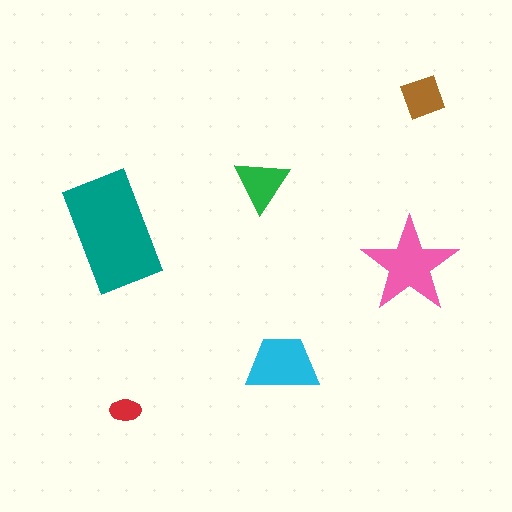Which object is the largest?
The teal rectangle.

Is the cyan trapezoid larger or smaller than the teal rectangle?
Smaller.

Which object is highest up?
The brown square is topmost.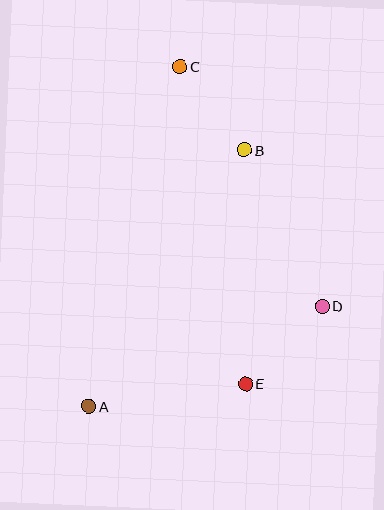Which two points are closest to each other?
Points B and C are closest to each other.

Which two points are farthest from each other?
Points A and C are farthest from each other.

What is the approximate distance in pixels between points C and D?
The distance between C and D is approximately 279 pixels.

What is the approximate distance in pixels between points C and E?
The distance between C and E is approximately 324 pixels.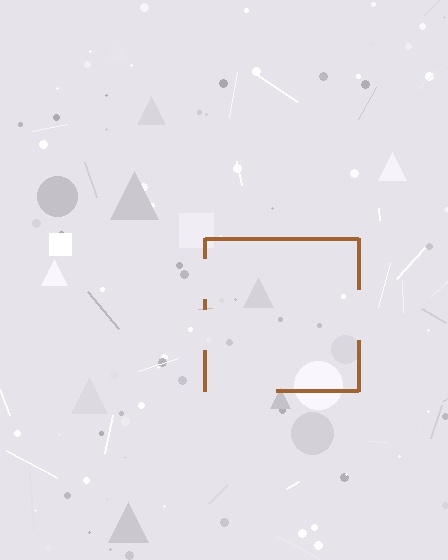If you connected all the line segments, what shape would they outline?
They would outline a square.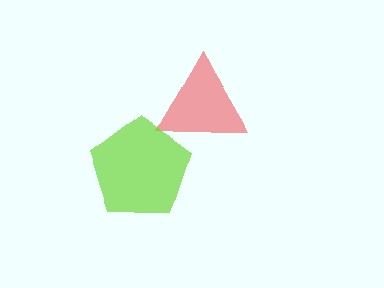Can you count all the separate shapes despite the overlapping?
Yes, there are 2 separate shapes.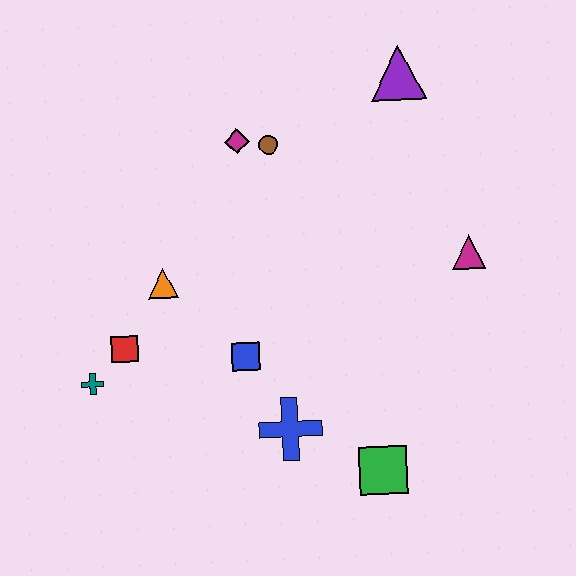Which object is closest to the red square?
The teal cross is closest to the red square.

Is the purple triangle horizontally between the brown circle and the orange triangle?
No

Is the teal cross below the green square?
No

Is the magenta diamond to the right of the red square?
Yes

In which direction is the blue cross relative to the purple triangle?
The blue cross is below the purple triangle.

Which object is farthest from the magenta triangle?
The teal cross is farthest from the magenta triangle.